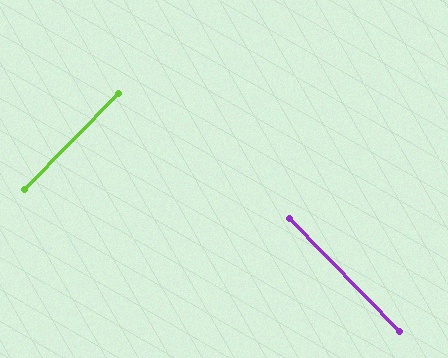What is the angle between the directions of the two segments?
Approximately 88 degrees.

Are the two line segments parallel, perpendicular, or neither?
Perpendicular — they meet at approximately 88°.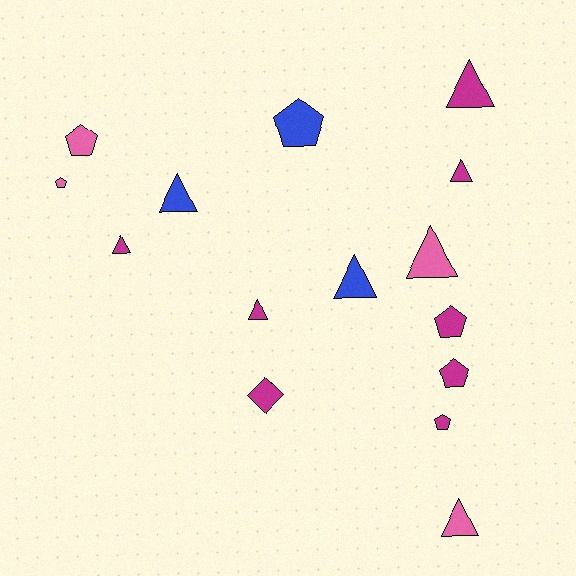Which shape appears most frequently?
Triangle, with 8 objects.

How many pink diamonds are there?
There are no pink diamonds.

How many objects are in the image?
There are 15 objects.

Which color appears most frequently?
Magenta, with 8 objects.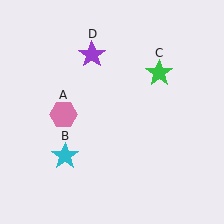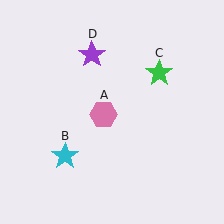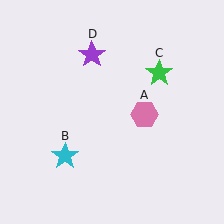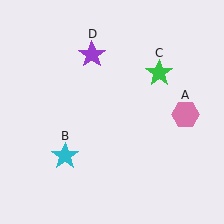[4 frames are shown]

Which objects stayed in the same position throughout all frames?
Cyan star (object B) and green star (object C) and purple star (object D) remained stationary.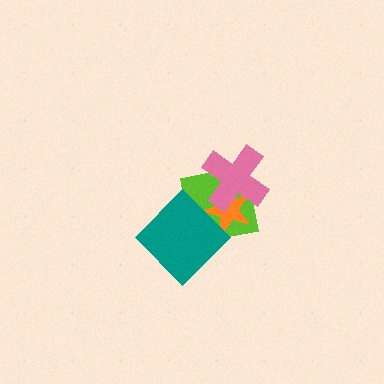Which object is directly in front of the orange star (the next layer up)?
The pink cross is directly in front of the orange star.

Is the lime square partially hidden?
Yes, it is partially covered by another shape.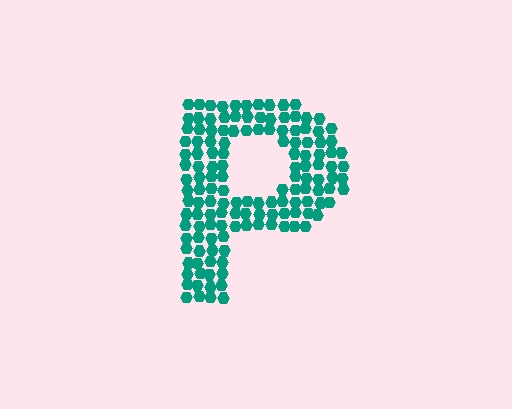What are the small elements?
The small elements are hexagons.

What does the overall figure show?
The overall figure shows the letter P.